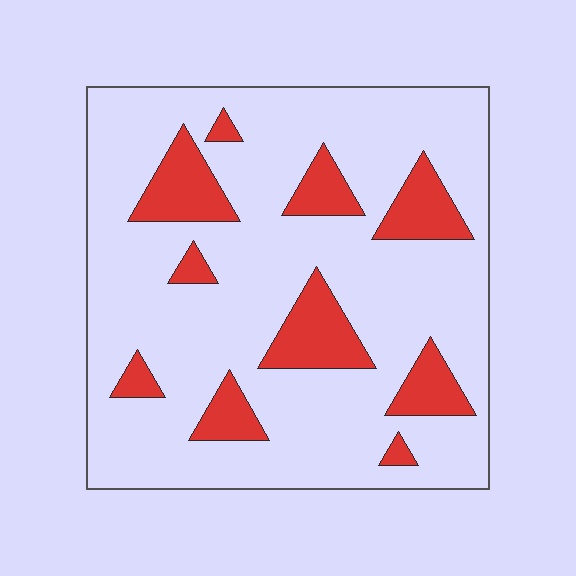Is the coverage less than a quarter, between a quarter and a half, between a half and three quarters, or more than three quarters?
Less than a quarter.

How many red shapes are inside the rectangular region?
10.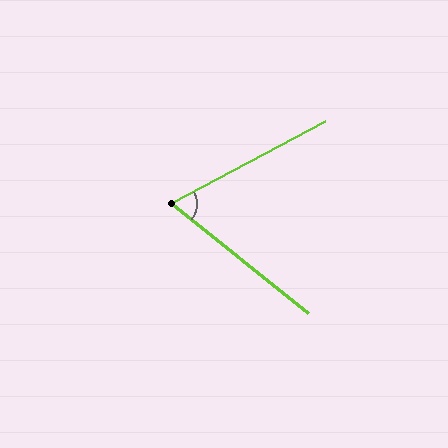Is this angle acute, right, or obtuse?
It is acute.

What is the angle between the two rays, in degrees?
Approximately 67 degrees.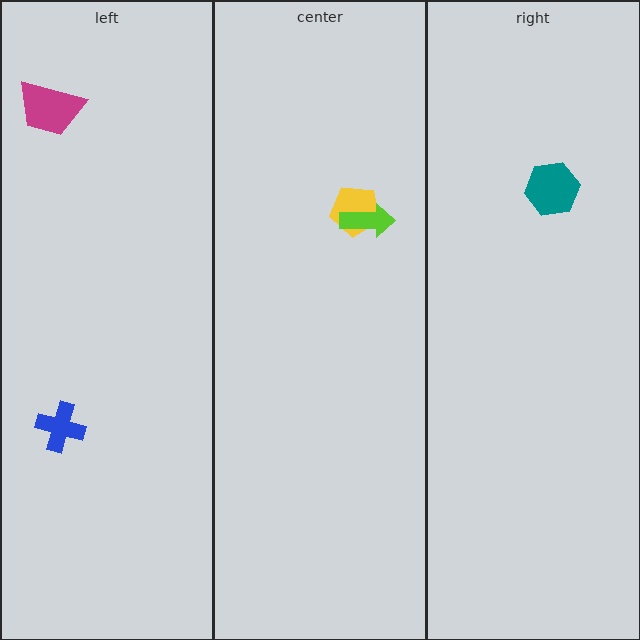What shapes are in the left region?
The blue cross, the magenta trapezoid.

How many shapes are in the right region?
1.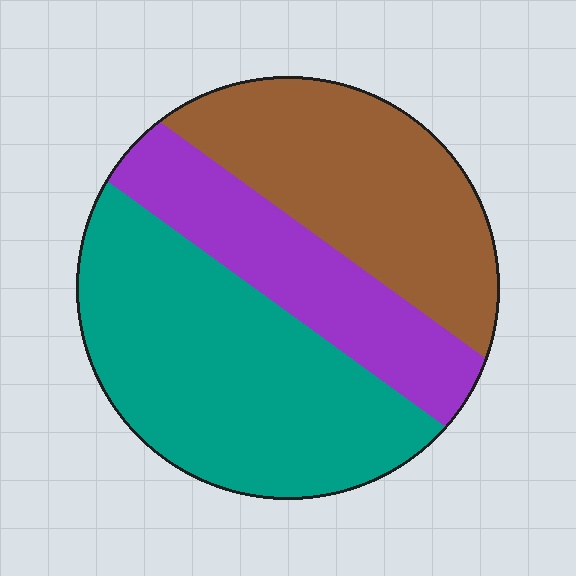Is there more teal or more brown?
Teal.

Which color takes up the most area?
Teal, at roughly 45%.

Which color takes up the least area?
Purple, at roughly 25%.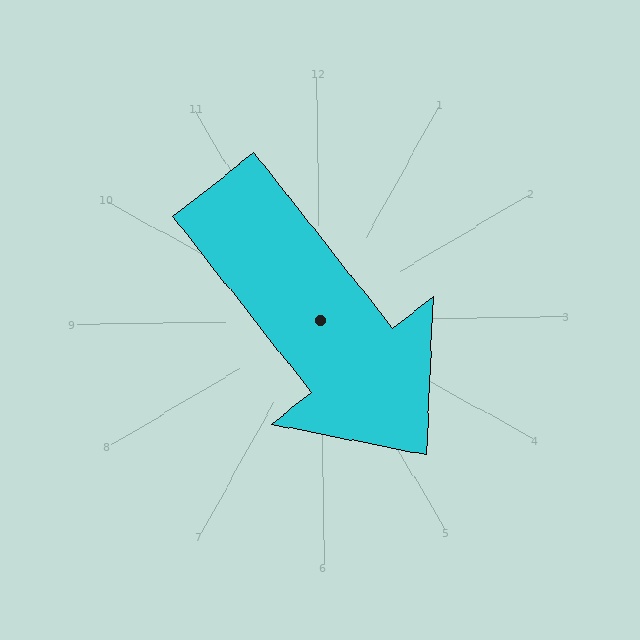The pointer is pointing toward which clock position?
Roughly 5 o'clock.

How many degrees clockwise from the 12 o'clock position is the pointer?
Approximately 143 degrees.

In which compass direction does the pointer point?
Southeast.